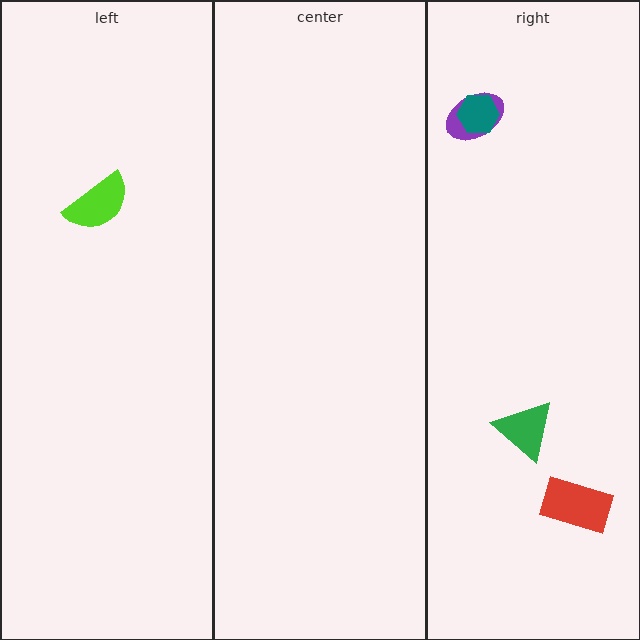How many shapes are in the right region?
4.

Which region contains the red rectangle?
The right region.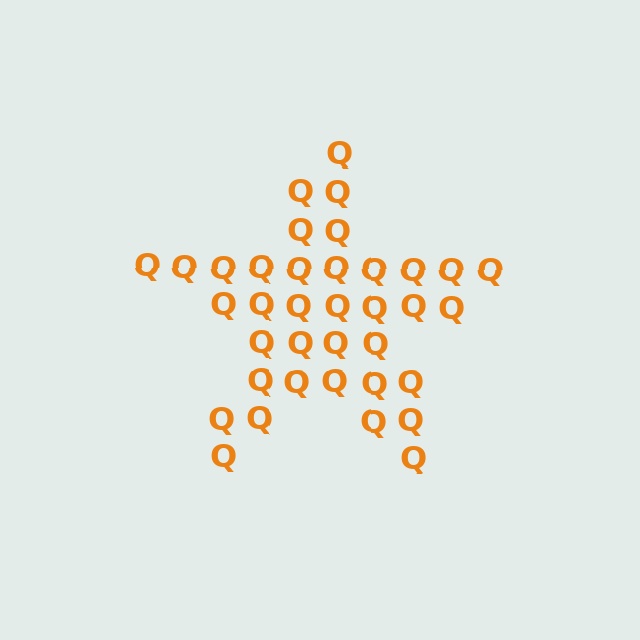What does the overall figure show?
The overall figure shows a star.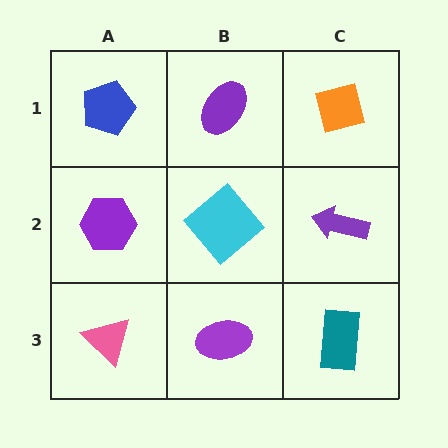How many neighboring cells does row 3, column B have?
3.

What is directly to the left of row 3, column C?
A purple ellipse.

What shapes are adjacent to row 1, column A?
A purple hexagon (row 2, column A), a purple ellipse (row 1, column B).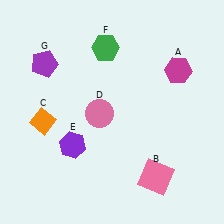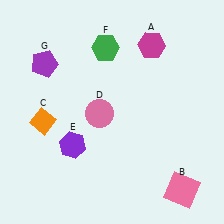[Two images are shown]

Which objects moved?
The objects that moved are: the magenta hexagon (A), the pink square (B).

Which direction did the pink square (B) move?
The pink square (B) moved right.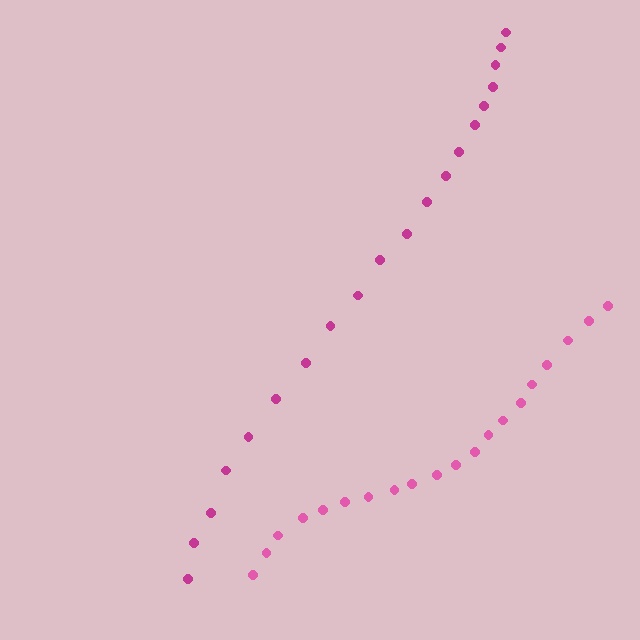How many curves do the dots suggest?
There are 2 distinct paths.